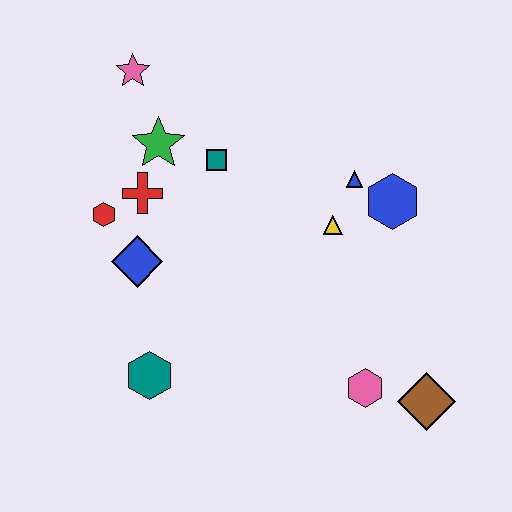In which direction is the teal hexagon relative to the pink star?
The teal hexagon is below the pink star.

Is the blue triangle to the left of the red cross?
No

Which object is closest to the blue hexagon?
The blue triangle is closest to the blue hexagon.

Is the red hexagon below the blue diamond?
No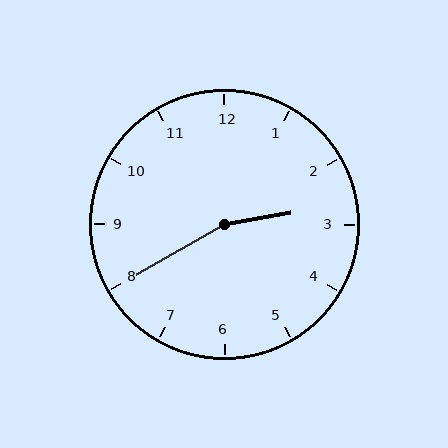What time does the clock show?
2:40.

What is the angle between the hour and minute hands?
Approximately 160 degrees.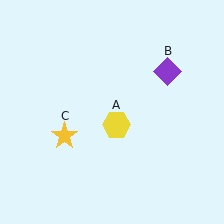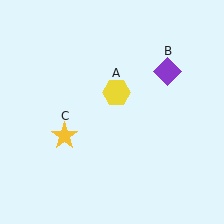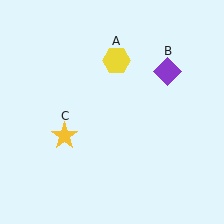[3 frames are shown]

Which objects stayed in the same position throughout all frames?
Purple diamond (object B) and yellow star (object C) remained stationary.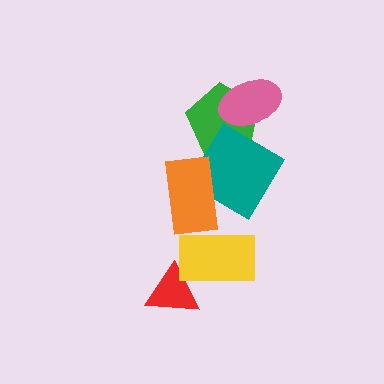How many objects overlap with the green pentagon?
2 objects overlap with the green pentagon.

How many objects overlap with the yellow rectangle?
1 object overlaps with the yellow rectangle.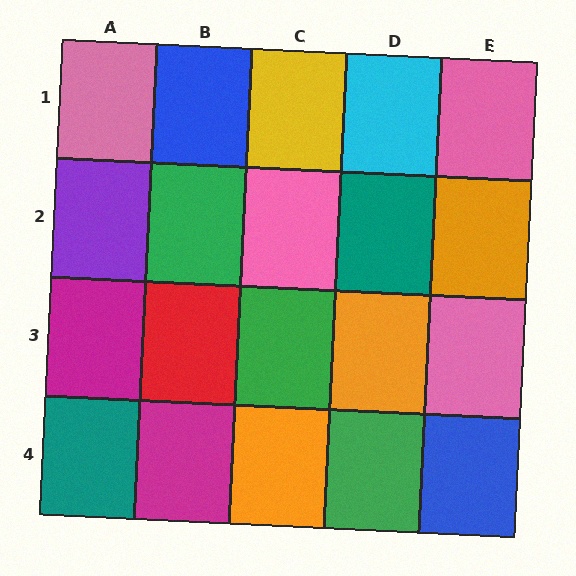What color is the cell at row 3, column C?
Green.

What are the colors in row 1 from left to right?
Pink, blue, yellow, cyan, pink.